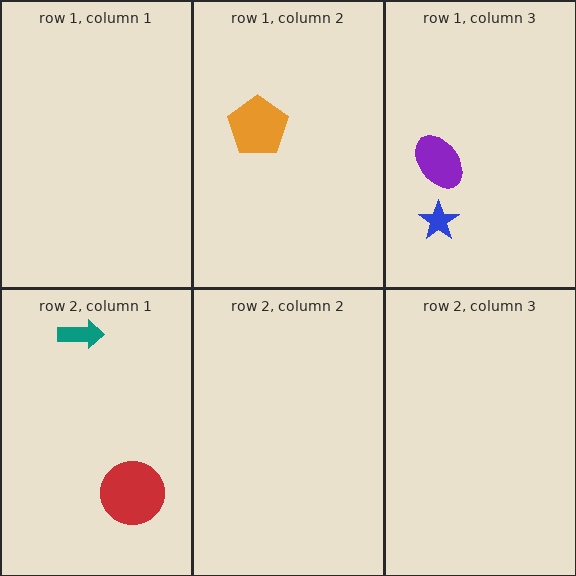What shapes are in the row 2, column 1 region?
The red circle, the teal arrow.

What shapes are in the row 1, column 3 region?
The purple ellipse, the blue star.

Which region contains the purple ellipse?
The row 1, column 3 region.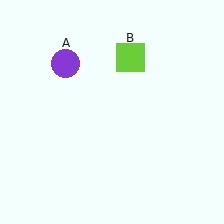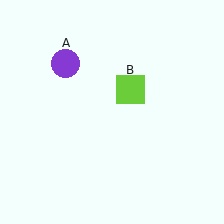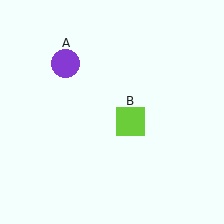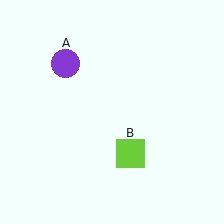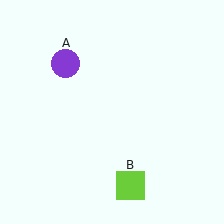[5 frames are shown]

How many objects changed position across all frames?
1 object changed position: lime square (object B).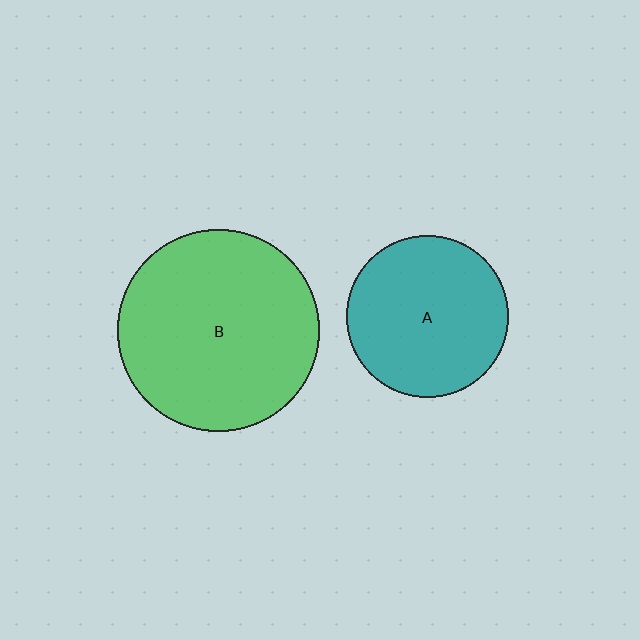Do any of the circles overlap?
No, none of the circles overlap.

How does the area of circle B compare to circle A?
Approximately 1.6 times.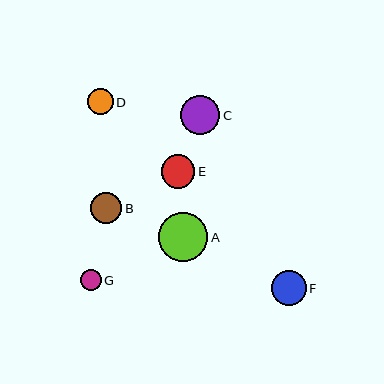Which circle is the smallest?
Circle G is the smallest with a size of approximately 21 pixels.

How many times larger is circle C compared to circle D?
Circle C is approximately 1.5 times the size of circle D.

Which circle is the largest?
Circle A is the largest with a size of approximately 49 pixels.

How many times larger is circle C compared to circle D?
Circle C is approximately 1.5 times the size of circle D.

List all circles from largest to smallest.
From largest to smallest: A, C, F, E, B, D, G.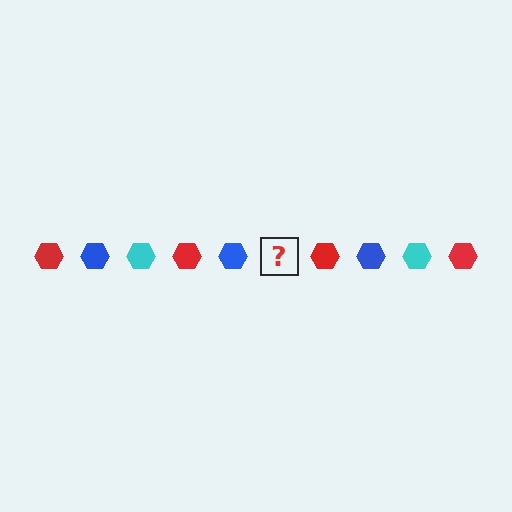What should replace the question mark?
The question mark should be replaced with a cyan hexagon.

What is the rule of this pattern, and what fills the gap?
The rule is that the pattern cycles through red, blue, cyan hexagons. The gap should be filled with a cyan hexagon.